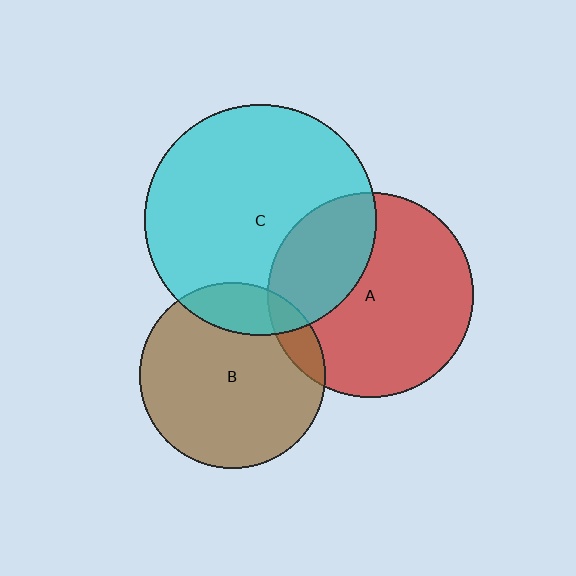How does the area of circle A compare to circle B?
Approximately 1.2 times.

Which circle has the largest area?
Circle C (cyan).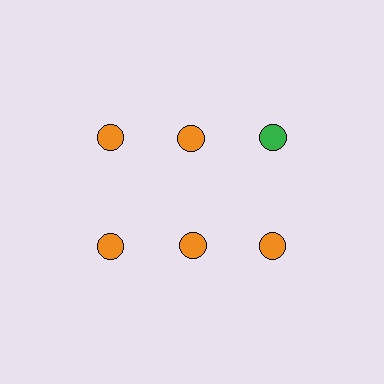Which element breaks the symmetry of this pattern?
The green circle in the top row, center column breaks the symmetry. All other shapes are orange circles.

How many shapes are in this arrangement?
There are 6 shapes arranged in a grid pattern.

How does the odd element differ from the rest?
It has a different color: green instead of orange.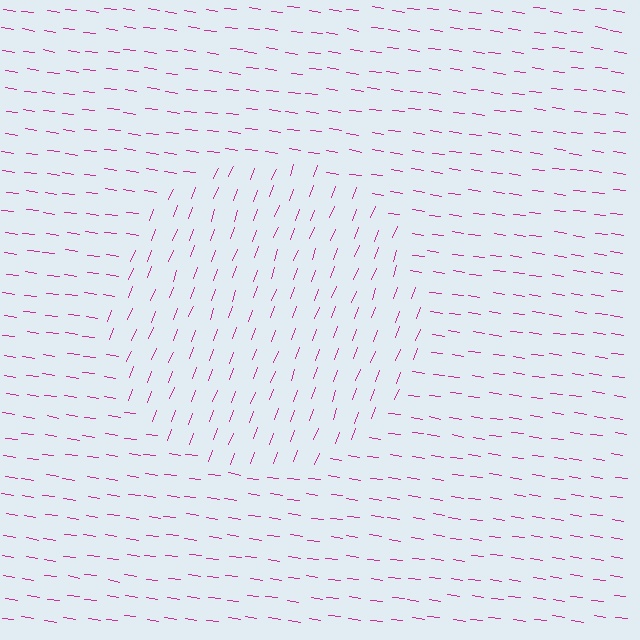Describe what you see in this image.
The image is filled with small magenta line segments. A circle region in the image has lines oriented differently from the surrounding lines, creating a visible texture boundary.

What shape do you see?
I see a circle.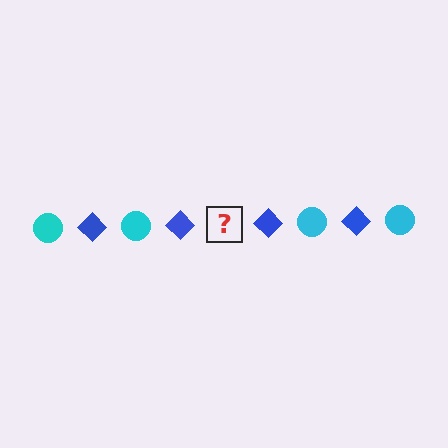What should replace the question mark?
The question mark should be replaced with a cyan circle.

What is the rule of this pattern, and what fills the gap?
The rule is that the pattern alternates between cyan circle and blue diamond. The gap should be filled with a cyan circle.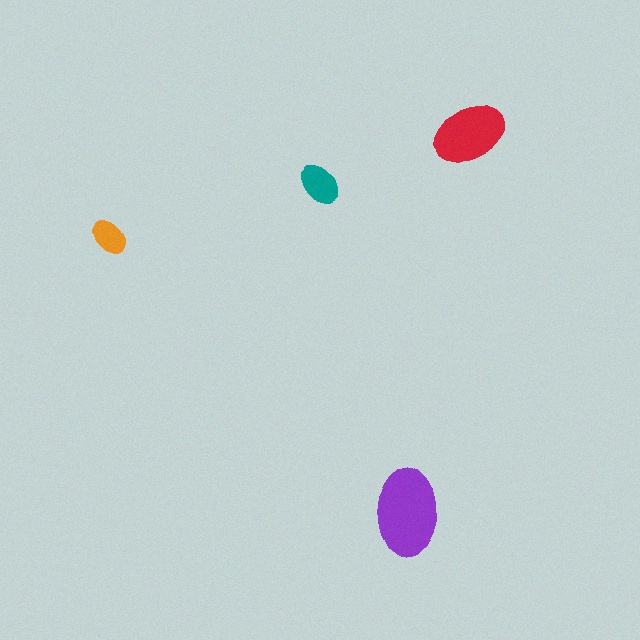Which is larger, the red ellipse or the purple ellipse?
The purple one.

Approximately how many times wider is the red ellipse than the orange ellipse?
About 2 times wider.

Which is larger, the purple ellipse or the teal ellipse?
The purple one.